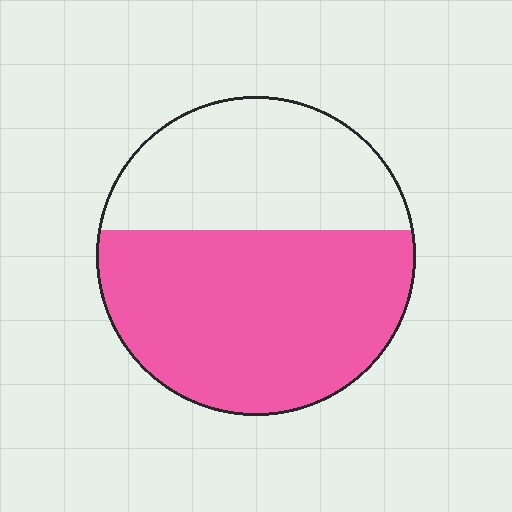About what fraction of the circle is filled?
About three fifths (3/5).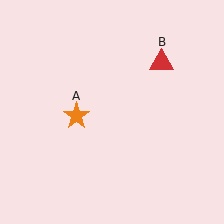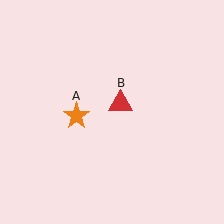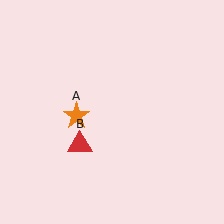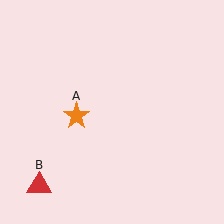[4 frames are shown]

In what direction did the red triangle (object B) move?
The red triangle (object B) moved down and to the left.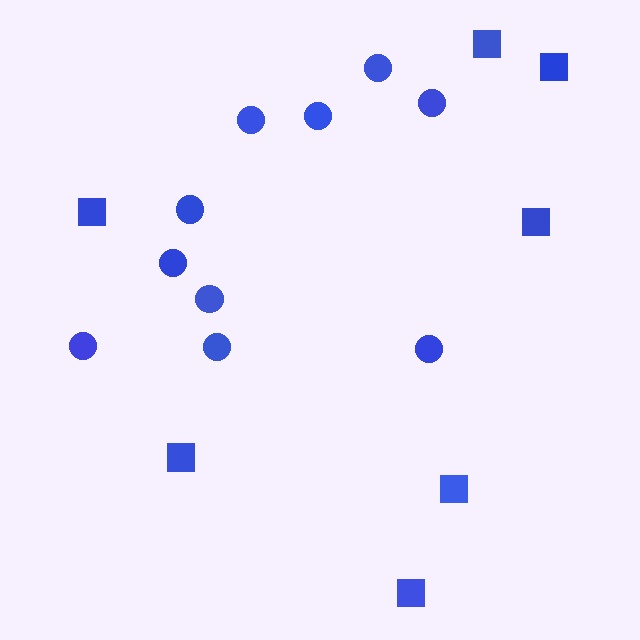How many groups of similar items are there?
There are 2 groups: one group of squares (7) and one group of circles (10).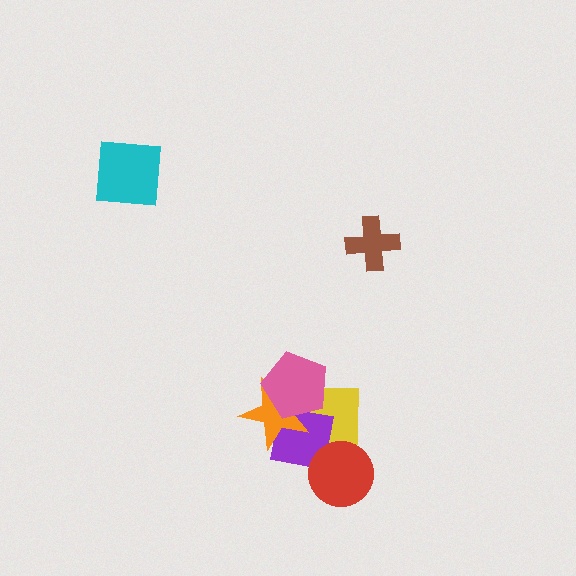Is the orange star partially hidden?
Yes, it is partially covered by another shape.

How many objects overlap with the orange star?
3 objects overlap with the orange star.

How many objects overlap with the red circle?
2 objects overlap with the red circle.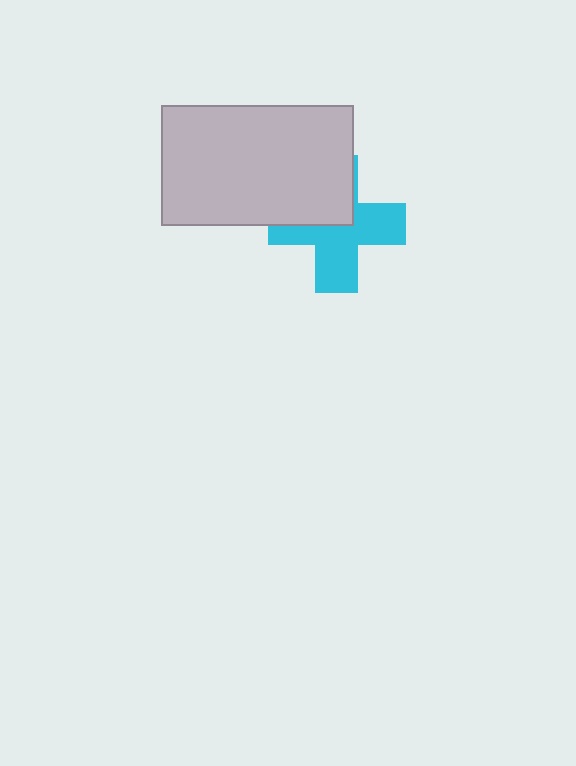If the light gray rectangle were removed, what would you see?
You would see the complete cyan cross.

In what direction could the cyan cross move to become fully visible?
The cyan cross could move toward the lower-right. That would shift it out from behind the light gray rectangle entirely.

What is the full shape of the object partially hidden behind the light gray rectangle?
The partially hidden object is a cyan cross.